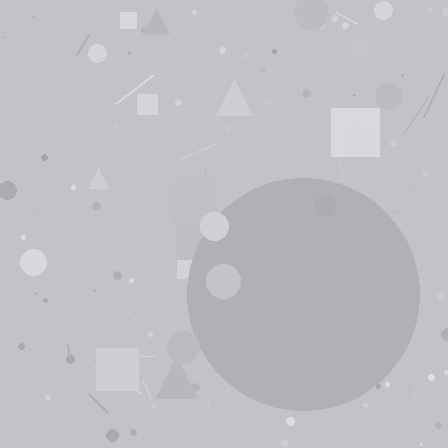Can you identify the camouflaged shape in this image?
The camouflaged shape is a circle.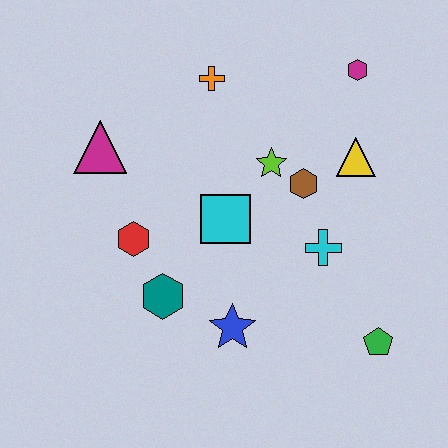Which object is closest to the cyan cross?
The brown hexagon is closest to the cyan cross.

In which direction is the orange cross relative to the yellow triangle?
The orange cross is to the left of the yellow triangle.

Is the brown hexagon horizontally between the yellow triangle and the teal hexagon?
Yes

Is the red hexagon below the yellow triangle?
Yes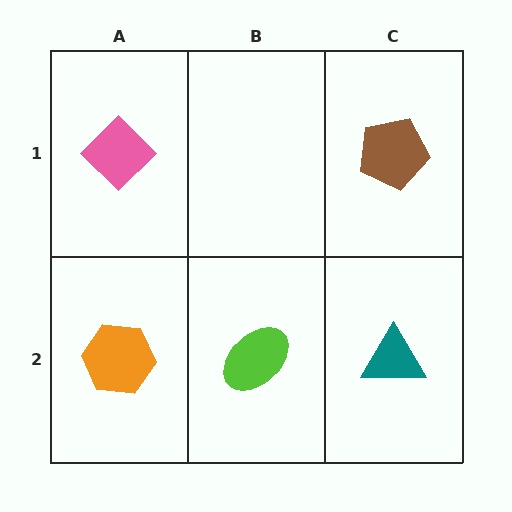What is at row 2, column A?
An orange hexagon.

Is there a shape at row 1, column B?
No, that cell is empty.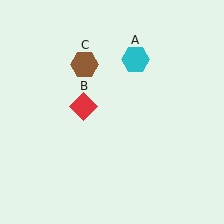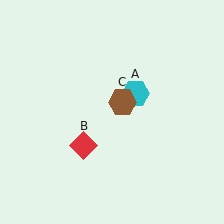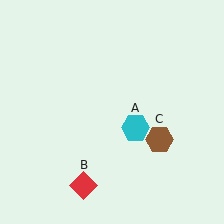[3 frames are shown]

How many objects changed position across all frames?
3 objects changed position: cyan hexagon (object A), red diamond (object B), brown hexagon (object C).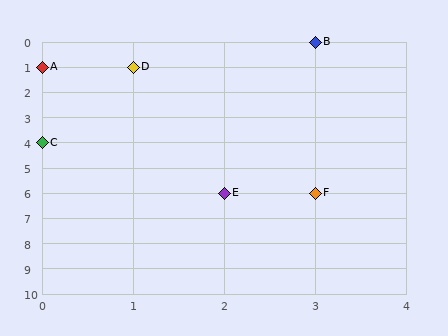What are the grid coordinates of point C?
Point C is at grid coordinates (0, 4).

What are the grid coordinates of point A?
Point A is at grid coordinates (0, 1).